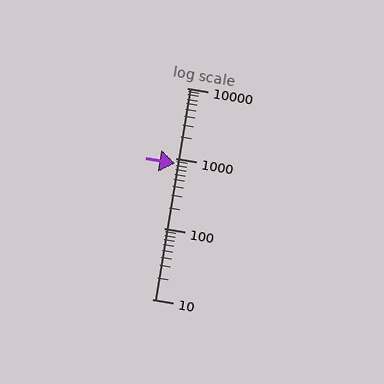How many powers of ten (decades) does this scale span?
The scale spans 3 decades, from 10 to 10000.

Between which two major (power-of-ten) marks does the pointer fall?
The pointer is between 100 and 1000.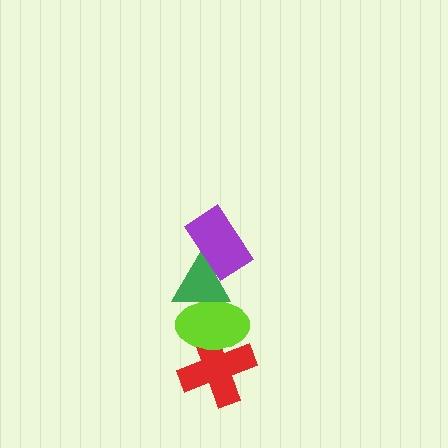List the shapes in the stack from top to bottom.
From top to bottom: the purple rectangle, the green triangle, the lime ellipse, the red cross.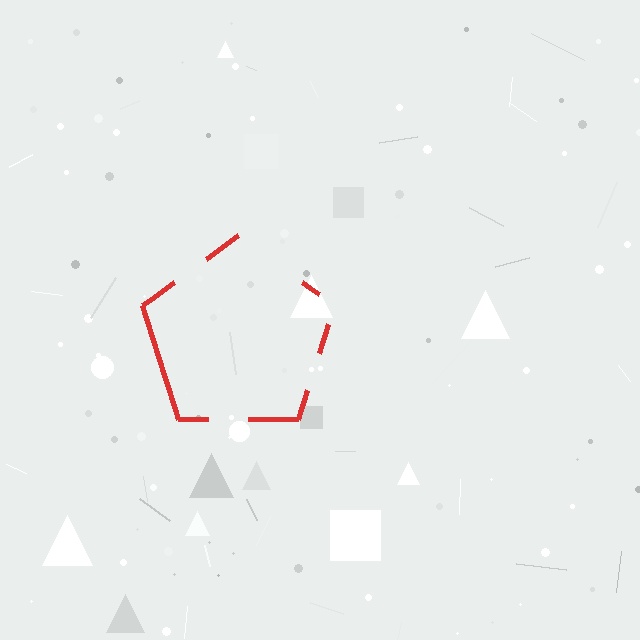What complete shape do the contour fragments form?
The contour fragments form a pentagon.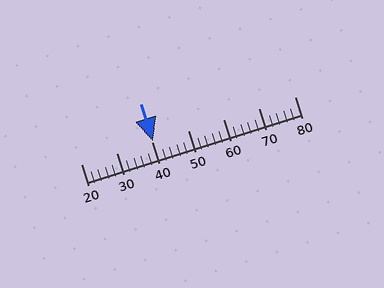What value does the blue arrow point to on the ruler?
The blue arrow points to approximately 40.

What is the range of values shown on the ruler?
The ruler shows values from 20 to 80.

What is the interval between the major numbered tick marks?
The major tick marks are spaced 10 units apart.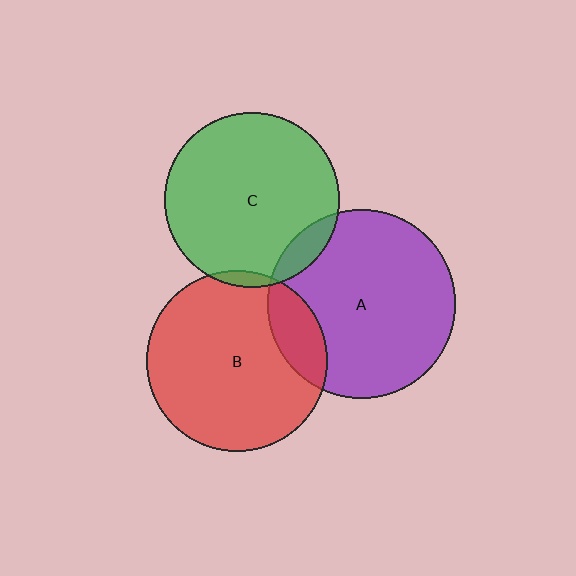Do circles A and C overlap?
Yes.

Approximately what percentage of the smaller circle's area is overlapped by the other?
Approximately 10%.